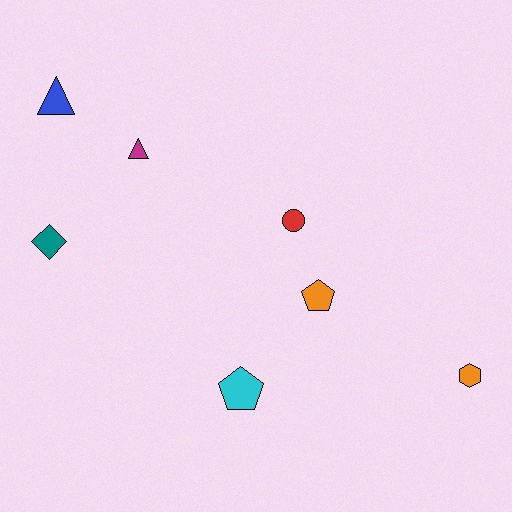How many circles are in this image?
There is 1 circle.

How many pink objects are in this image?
There are no pink objects.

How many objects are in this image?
There are 7 objects.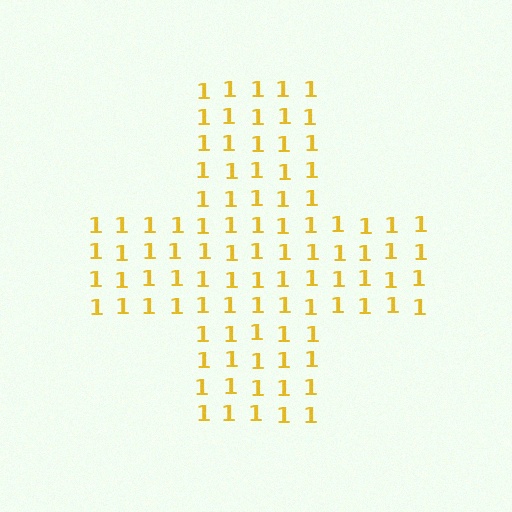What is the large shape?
The large shape is a cross.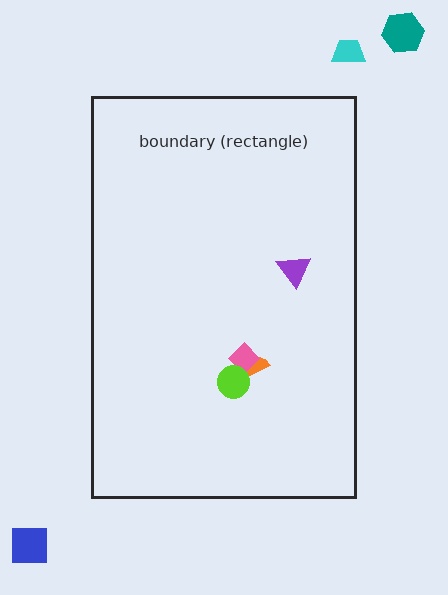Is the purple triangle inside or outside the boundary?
Inside.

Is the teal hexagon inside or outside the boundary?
Outside.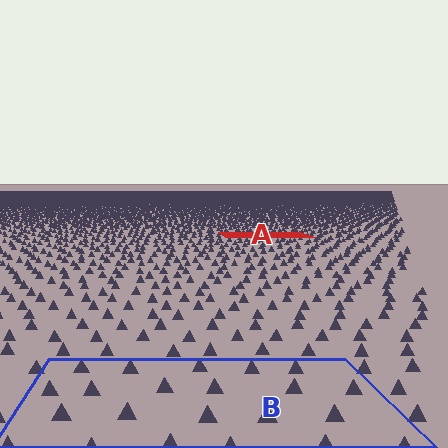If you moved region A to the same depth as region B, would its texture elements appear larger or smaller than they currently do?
They would appear larger. At a closer depth, the same texture elements are projected at a bigger on-screen size.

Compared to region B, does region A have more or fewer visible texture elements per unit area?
Region A has more texture elements per unit area — they are packed more densely because it is farther away.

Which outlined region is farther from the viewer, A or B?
Region A is farther from the viewer — the texture elements inside it appear smaller and more densely packed.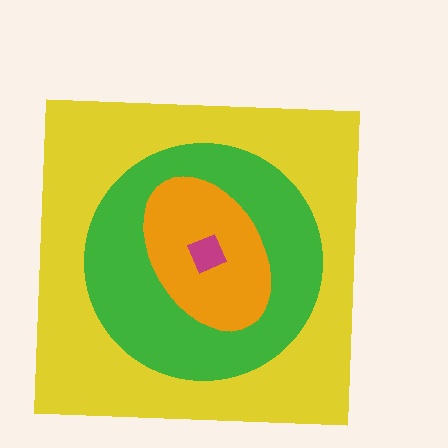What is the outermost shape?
The yellow square.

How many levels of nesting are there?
4.